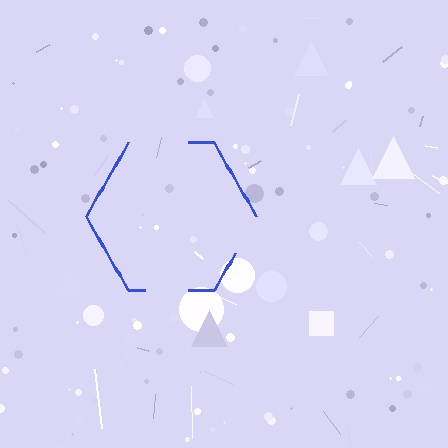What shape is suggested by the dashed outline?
The dashed outline suggests a hexagon.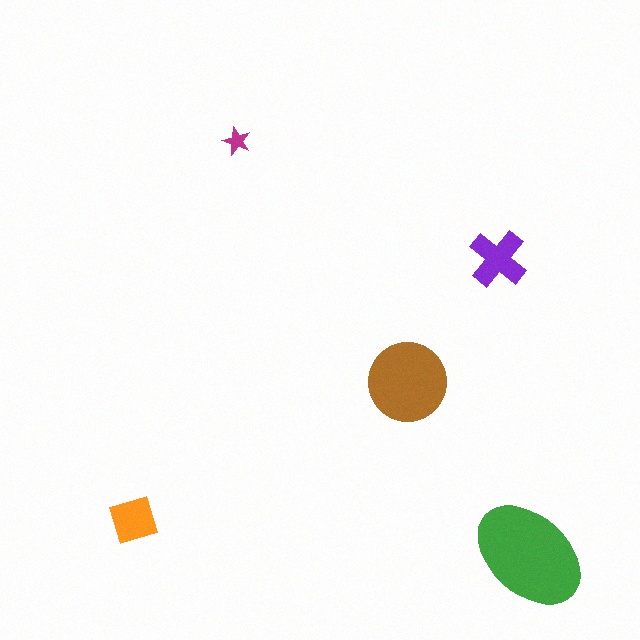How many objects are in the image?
There are 5 objects in the image.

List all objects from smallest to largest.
The magenta star, the orange diamond, the purple cross, the brown circle, the green ellipse.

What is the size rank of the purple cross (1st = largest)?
3rd.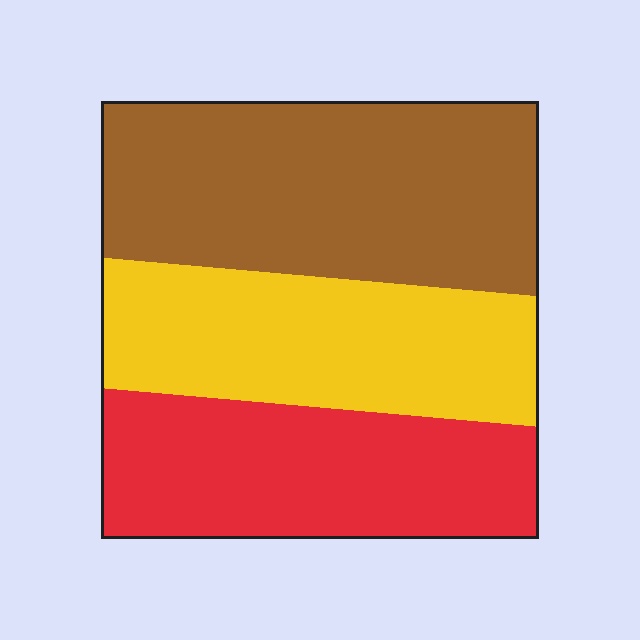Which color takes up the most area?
Brown, at roughly 40%.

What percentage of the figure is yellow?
Yellow covers about 30% of the figure.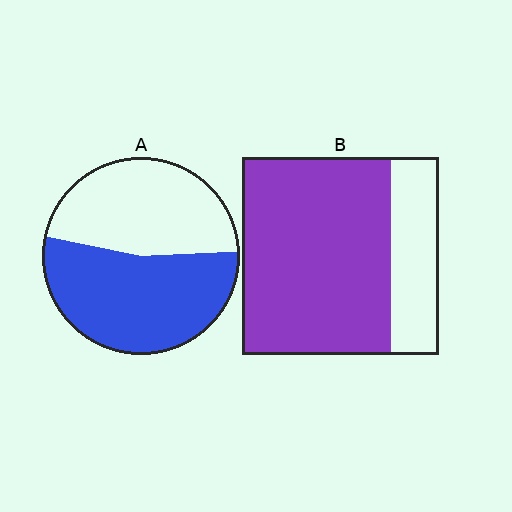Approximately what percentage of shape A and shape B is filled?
A is approximately 55% and B is approximately 75%.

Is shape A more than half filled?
Roughly half.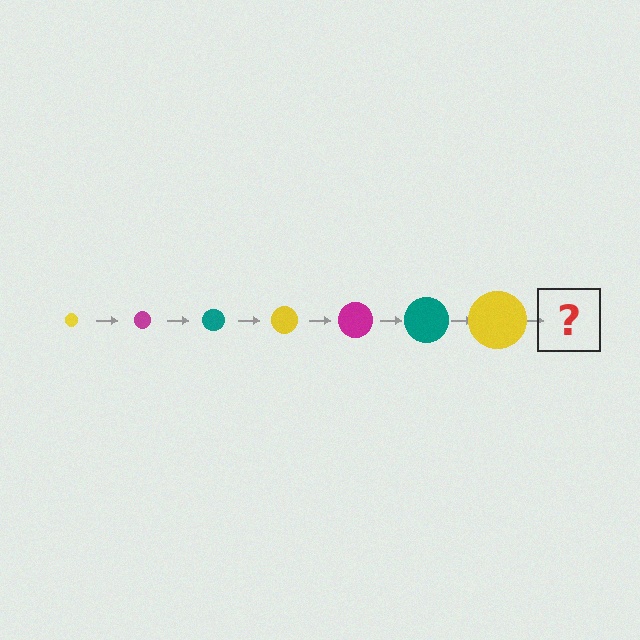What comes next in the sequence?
The next element should be a magenta circle, larger than the previous one.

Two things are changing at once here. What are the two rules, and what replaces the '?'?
The two rules are that the circle grows larger each step and the color cycles through yellow, magenta, and teal. The '?' should be a magenta circle, larger than the previous one.